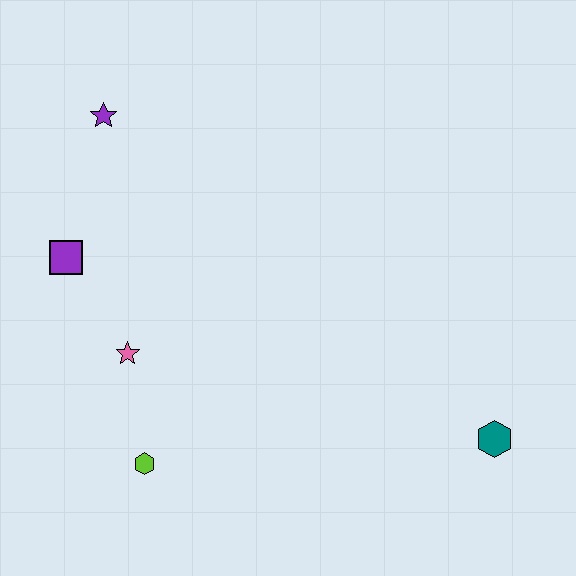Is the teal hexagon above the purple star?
No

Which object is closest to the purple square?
The pink star is closest to the purple square.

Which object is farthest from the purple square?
The teal hexagon is farthest from the purple square.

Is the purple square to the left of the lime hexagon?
Yes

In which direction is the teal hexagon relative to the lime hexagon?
The teal hexagon is to the right of the lime hexagon.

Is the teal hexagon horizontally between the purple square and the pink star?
No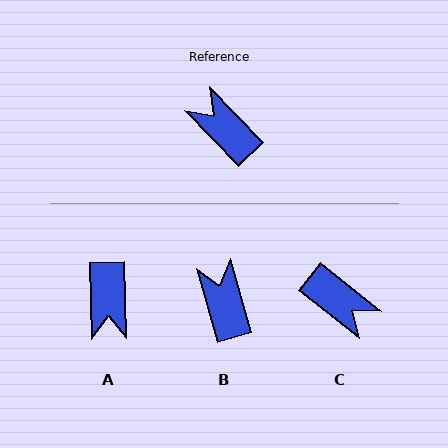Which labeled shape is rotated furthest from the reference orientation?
C, about 172 degrees away.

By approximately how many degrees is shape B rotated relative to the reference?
Approximately 28 degrees clockwise.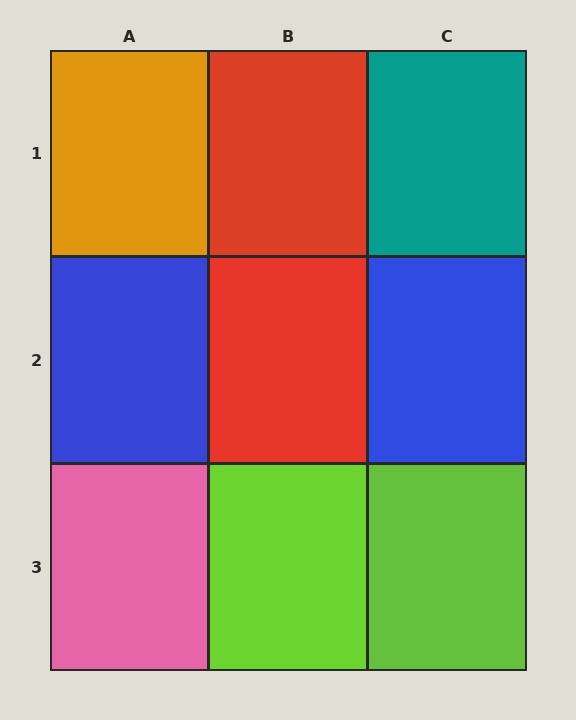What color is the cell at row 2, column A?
Blue.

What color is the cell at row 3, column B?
Lime.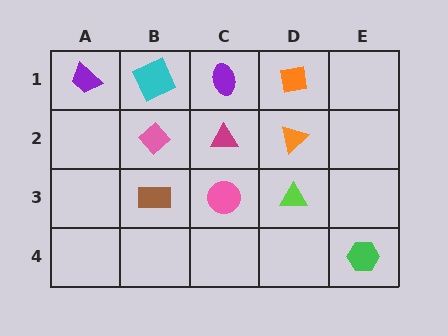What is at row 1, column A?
A purple trapezoid.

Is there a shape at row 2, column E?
No, that cell is empty.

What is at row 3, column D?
A lime triangle.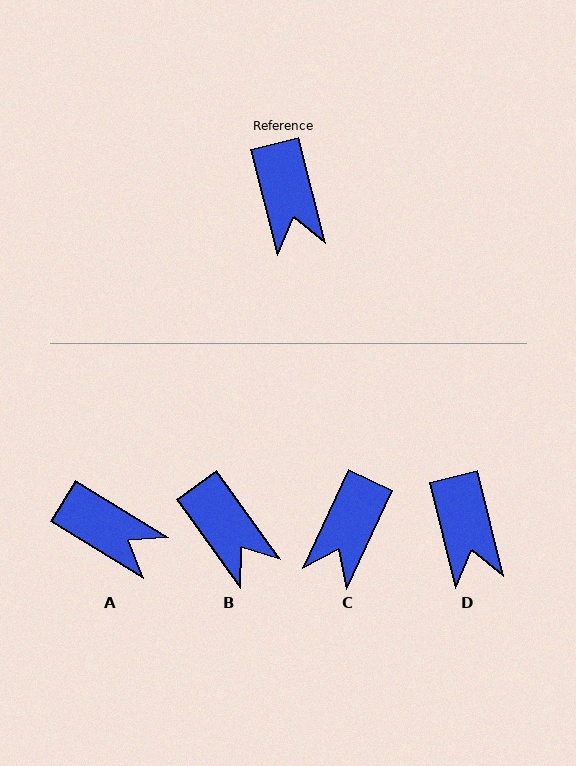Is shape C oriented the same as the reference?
No, it is off by about 39 degrees.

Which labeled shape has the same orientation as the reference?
D.